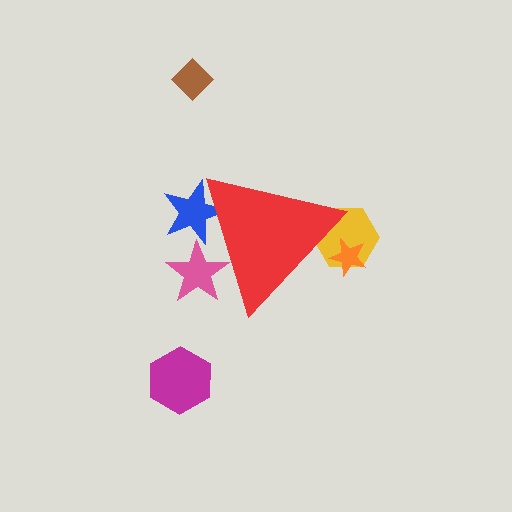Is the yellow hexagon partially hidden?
Yes, the yellow hexagon is partially hidden behind the red triangle.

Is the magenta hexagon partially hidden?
No, the magenta hexagon is fully visible.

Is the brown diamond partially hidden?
No, the brown diamond is fully visible.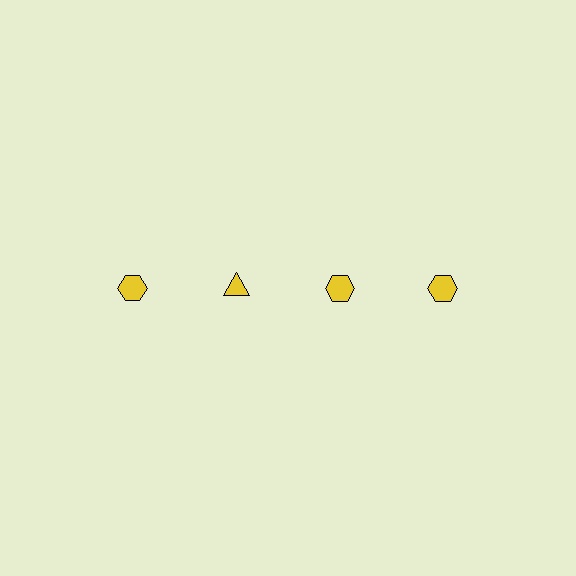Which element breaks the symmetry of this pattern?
The yellow triangle in the top row, second from left column breaks the symmetry. All other shapes are yellow hexagons.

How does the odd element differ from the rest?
It has a different shape: triangle instead of hexagon.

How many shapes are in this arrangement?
There are 4 shapes arranged in a grid pattern.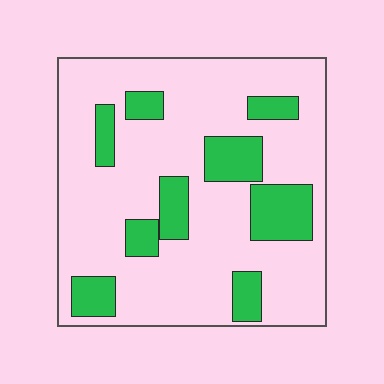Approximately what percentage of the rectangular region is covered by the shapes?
Approximately 25%.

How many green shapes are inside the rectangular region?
9.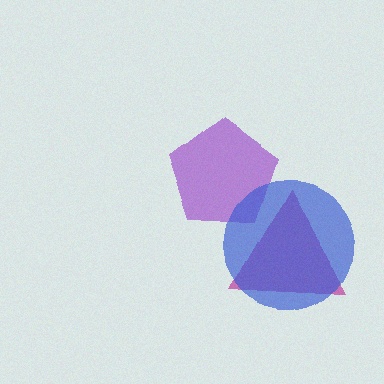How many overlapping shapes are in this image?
There are 3 overlapping shapes in the image.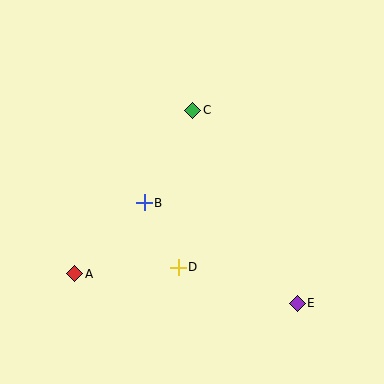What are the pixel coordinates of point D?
Point D is at (178, 267).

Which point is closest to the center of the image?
Point B at (144, 203) is closest to the center.